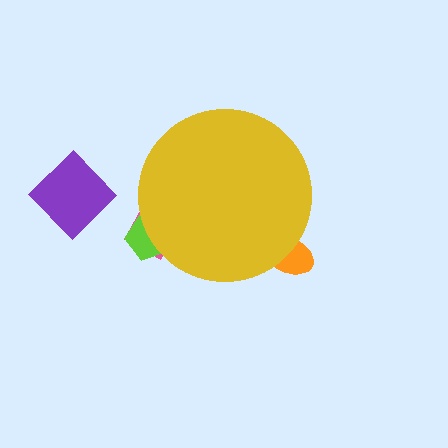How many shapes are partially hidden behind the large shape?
3 shapes are partially hidden.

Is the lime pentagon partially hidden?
Yes, the lime pentagon is partially hidden behind the yellow circle.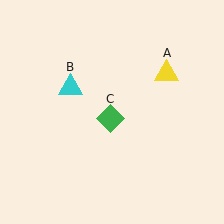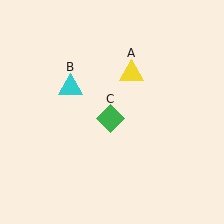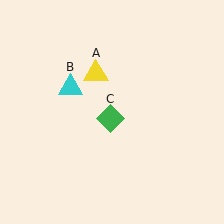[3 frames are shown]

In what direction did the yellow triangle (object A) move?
The yellow triangle (object A) moved left.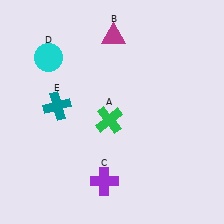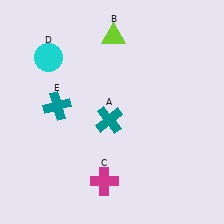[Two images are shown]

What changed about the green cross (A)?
In Image 1, A is green. In Image 2, it changed to teal.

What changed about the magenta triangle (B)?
In Image 1, B is magenta. In Image 2, it changed to lime.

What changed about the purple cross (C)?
In Image 1, C is purple. In Image 2, it changed to magenta.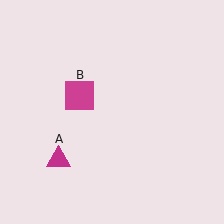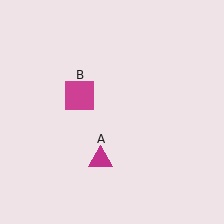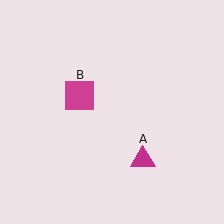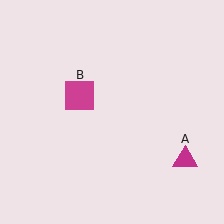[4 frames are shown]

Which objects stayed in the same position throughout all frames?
Magenta square (object B) remained stationary.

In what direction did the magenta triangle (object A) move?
The magenta triangle (object A) moved right.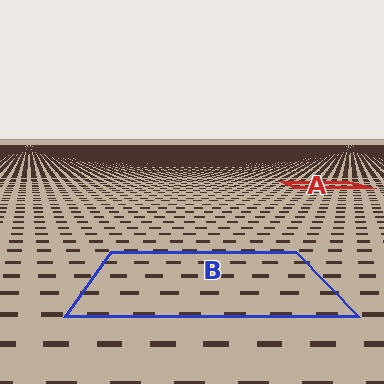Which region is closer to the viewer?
Region B is closer. The texture elements there are larger and more spread out.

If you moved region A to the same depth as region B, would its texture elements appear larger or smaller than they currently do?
They would appear larger. At a closer depth, the same texture elements are projected at a bigger on-screen size.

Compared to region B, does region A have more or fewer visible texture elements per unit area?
Region A has more texture elements per unit area — they are packed more densely because it is farther away.